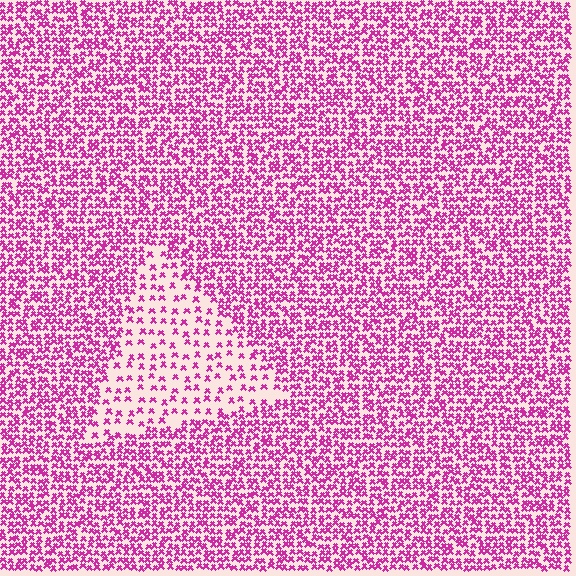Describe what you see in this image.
The image contains small magenta elements arranged at two different densities. A triangle-shaped region is visible where the elements are less densely packed than the surrounding area.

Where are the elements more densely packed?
The elements are more densely packed outside the triangle boundary.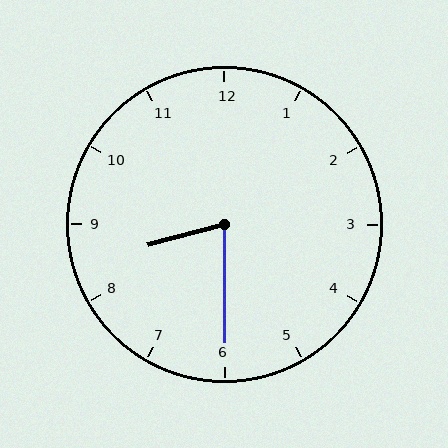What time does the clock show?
8:30.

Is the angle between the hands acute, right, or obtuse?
It is acute.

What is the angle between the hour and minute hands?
Approximately 75 degrees.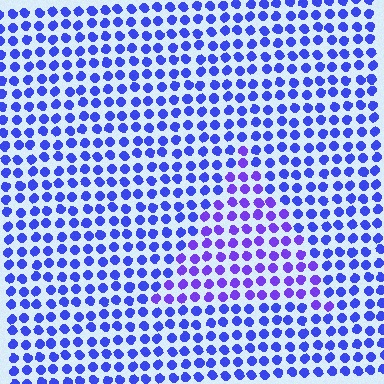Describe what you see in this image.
The image is filled with small blue elements in a uniform arrangement. A triangle-shaped region is visible where the elements are tinted to a slightly different hue, forming a subtle color boundary.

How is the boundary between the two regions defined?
The boundary is defined purely by a slight shift in hue (about 26 degrees). Spacing, size, and orientation are identical on both sides.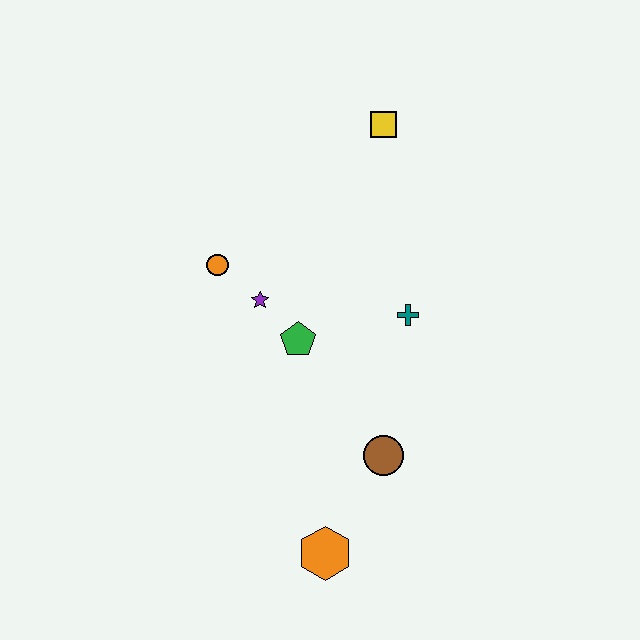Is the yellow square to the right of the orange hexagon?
Yes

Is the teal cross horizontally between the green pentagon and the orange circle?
No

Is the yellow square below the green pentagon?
No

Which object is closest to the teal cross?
The green pentagon is closest to the teal cross.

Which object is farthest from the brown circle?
The yellow square is farthest from the brown circle.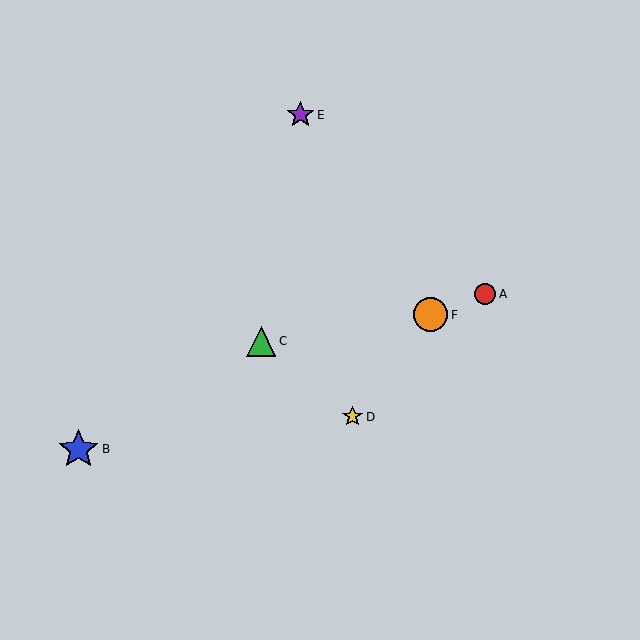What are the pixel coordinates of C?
Object C is at (261, 341).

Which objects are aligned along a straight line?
Objects A, B, F are aligned along a straight line.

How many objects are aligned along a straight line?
3 objects (A, B, F) are aligned along a straight line.